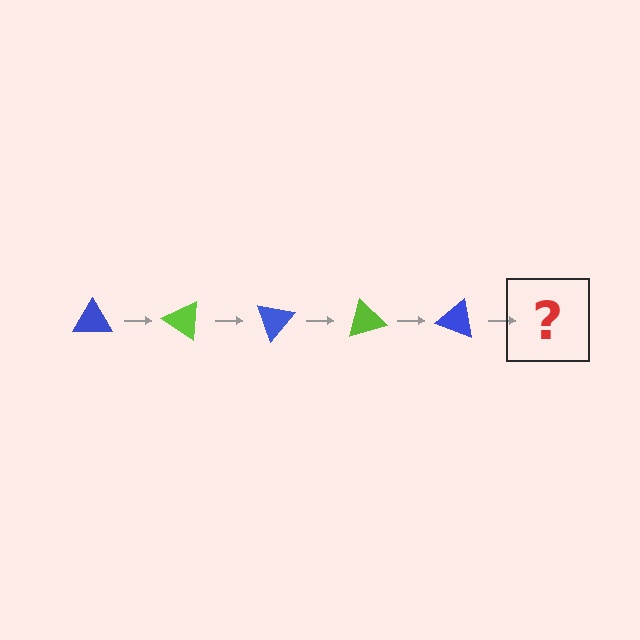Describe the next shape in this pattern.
It should be a lime triangle, rotated 175 degrees from the start.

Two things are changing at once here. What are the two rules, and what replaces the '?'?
The two rules are that it rotates 35 degrees each step and the color cycles through blue and lime. The '?' should be a lime triangle, rotated 175 degrees from the start.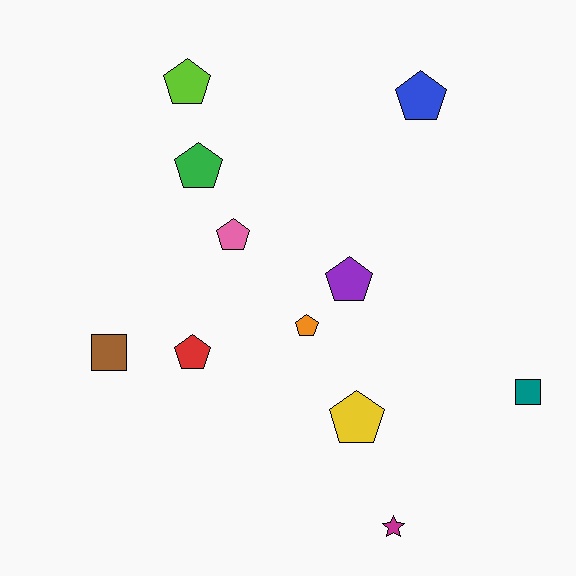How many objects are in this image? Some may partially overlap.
There are 11 objects.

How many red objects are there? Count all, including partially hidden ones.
There is 1 red object.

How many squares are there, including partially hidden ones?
There are 2 squares.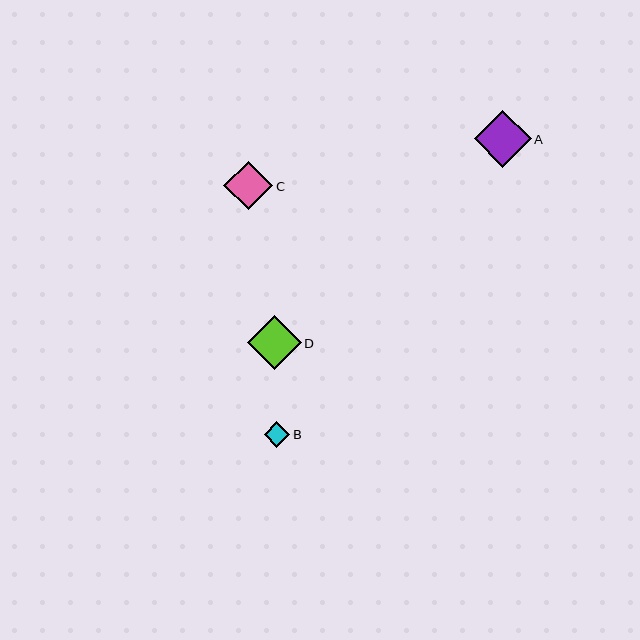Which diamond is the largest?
Diamond A is the largest with a size of approximately 57 pixels.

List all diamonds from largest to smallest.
From largest to smallest: A, D, C, B.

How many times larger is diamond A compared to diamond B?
Diamond A is approximately 2.2 times the size of diamond B.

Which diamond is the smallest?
Diamond B is the smallest with a size of approximately 25 pixels.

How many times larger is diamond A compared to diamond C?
Diamond A is approximately 1.2 times the size of diamond C.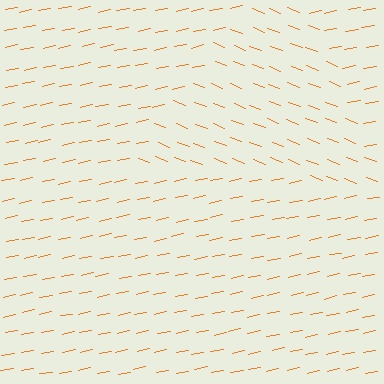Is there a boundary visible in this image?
Yes, there is a texture boundary formed by a change in line orientation.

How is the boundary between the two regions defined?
The boundary is defined purely by a change in line orientation (approximately 33 degrees difference). All lines are the same color and thickness.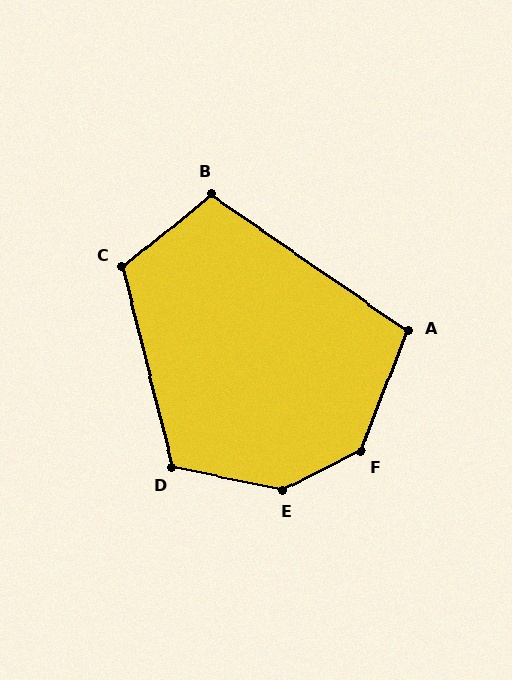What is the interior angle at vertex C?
Approximately 115 degrees (obtuse).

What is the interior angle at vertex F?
Approximately 138 degrees (obtuse).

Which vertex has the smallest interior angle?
A, at approximately 103 degrees.